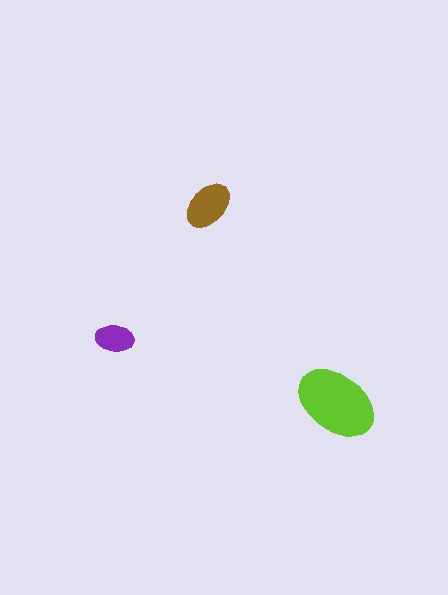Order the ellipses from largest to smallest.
the lime one, the brown one, the purple one.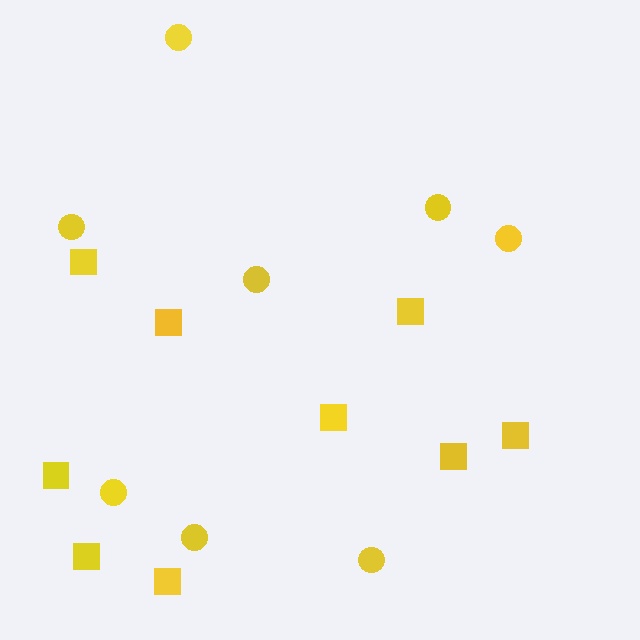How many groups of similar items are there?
There are 2 groups: one group of circles (8) and one group of squares (9).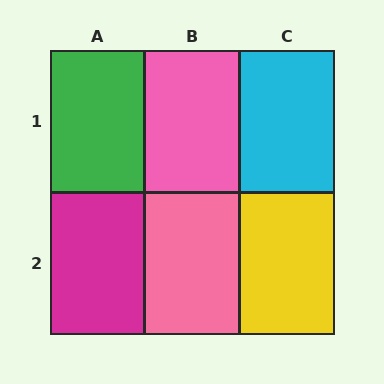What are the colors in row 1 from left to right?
Green, pink, cyan.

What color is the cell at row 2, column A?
Magenta.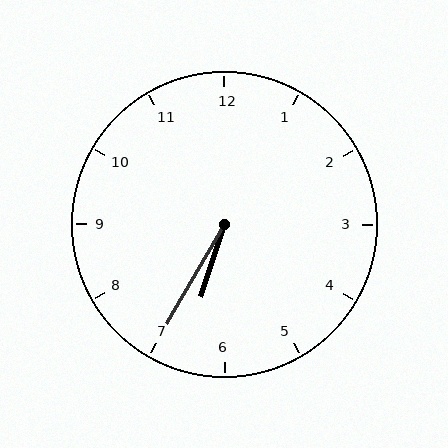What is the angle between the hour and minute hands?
Approximately 12 degrees.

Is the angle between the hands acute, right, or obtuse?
It is acute.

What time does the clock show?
6:35.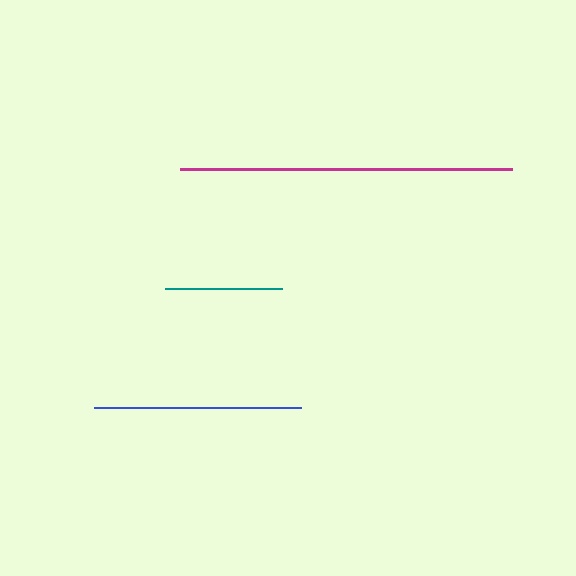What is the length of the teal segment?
The teal segment is approximately 117 pixels long.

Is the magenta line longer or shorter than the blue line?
The magenta line is longer than the blue line.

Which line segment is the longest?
The magenta line is the longest at approximately 332 pixels.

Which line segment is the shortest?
The teal line is the shortest at approximately 117 pixels.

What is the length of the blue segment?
The blue segment is approximately 207 pixels long.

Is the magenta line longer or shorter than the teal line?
The magenta line is longer than the teal line.